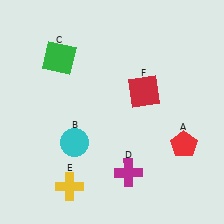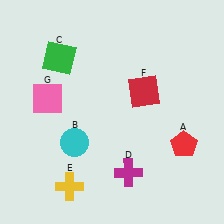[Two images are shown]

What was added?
A pink square (G) was added in Image 2.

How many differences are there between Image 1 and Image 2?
There is 1 difference between the two images.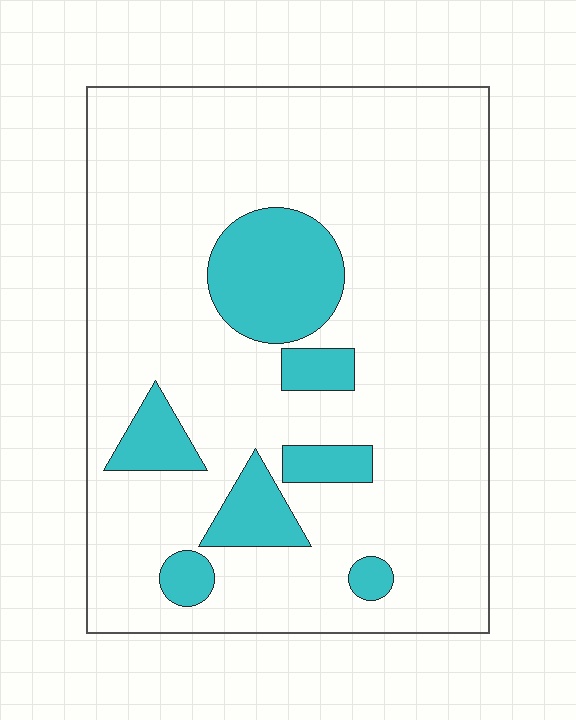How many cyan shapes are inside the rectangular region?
7.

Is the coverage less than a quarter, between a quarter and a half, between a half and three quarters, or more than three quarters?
Less than a quarter.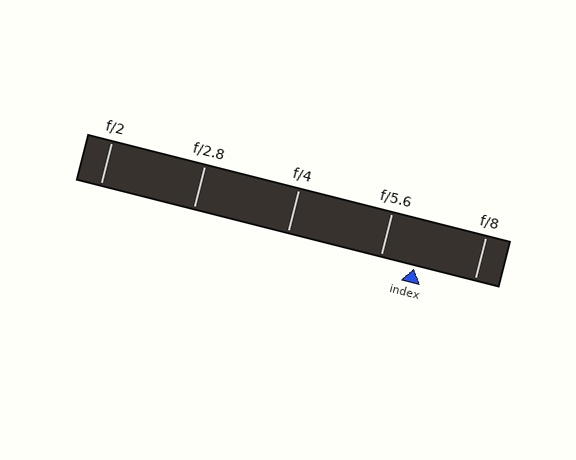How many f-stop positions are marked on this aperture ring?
There are 5 f-stop positions marked.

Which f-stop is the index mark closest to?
The index mark is closest to f/5.6.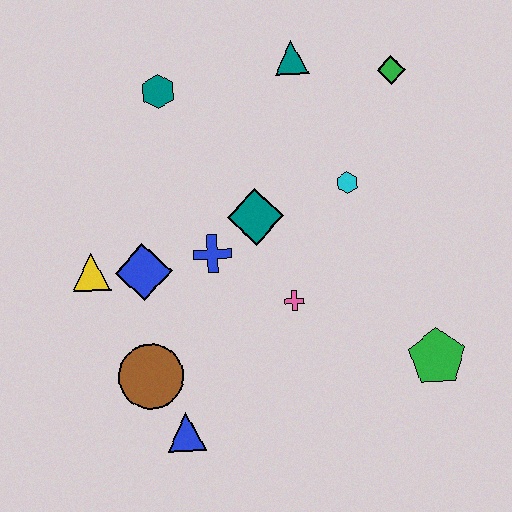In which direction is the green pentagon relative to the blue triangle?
The green pentagon is to the right of the blue triangle.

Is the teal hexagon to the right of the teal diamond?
No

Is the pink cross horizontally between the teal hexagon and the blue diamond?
No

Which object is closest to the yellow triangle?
The blue diamond is closest to the yellow triangle.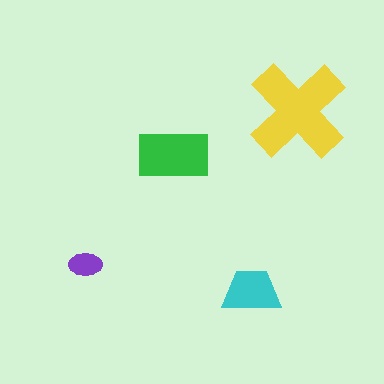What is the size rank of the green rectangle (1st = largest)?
2nd.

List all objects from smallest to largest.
The purple ellipse, the cyan trapezoid, the green rectangle, the yellow cross.